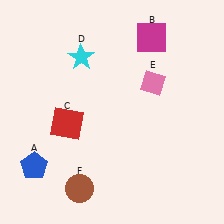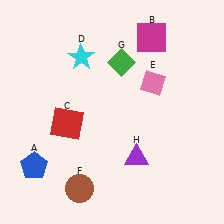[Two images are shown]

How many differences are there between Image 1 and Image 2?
There are 2 differences between the two images.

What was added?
A green diamond (G), a purple triangle (H) were added in Image 2.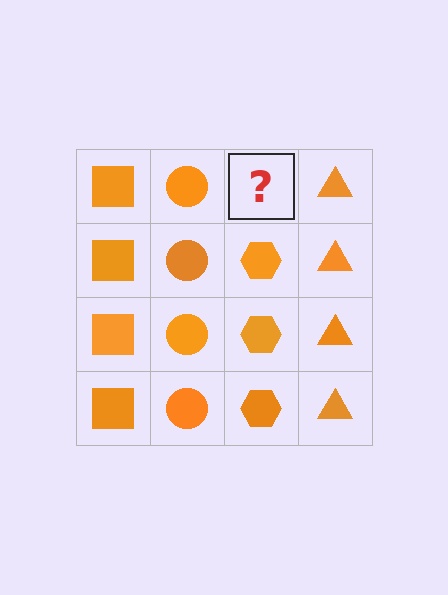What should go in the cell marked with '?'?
The missing cell should contain an orange hexagon.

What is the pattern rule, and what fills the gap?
The rule is that each column has a consistent shape. The gap should be filled with an orange hexagon.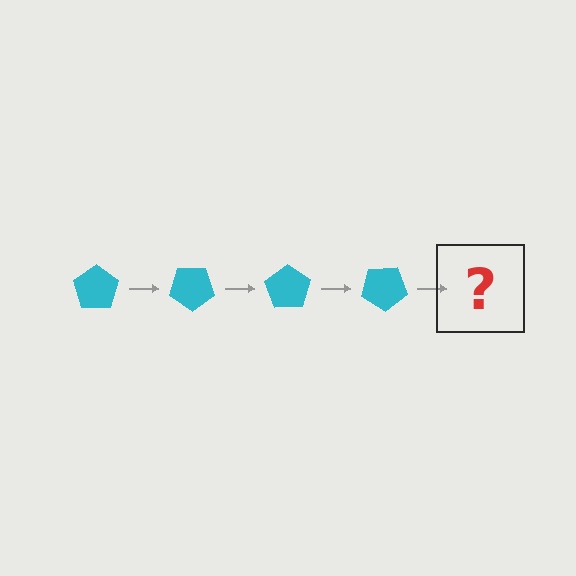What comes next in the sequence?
The next element should be a cyan pentagon rotated 140 degrees.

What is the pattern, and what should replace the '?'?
The pattern is that the pentagon rotates 35 degrees each step. The '?' should be a cyan pentagon rotated 140 degrees.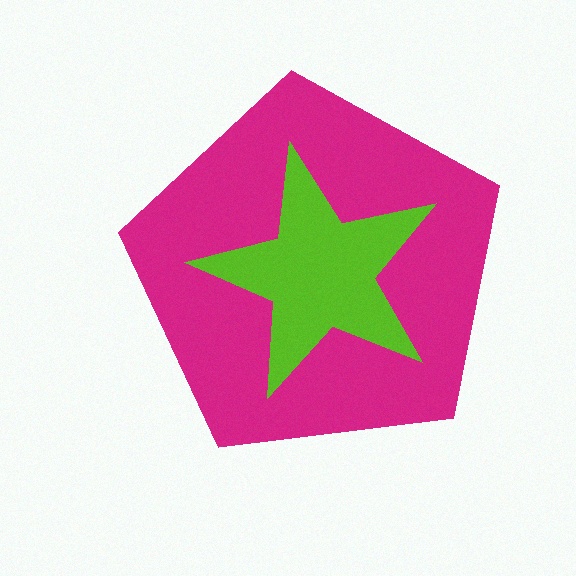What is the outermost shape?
The magenta pentagon.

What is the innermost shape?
The lime star.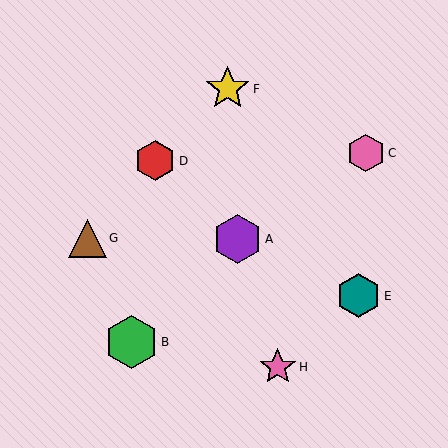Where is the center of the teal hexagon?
The center of the teal hexagon is at (359, 296).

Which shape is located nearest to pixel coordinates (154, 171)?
The red hexagon (labeled D) at (155, 161) is nearest to that location.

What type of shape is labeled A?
Shape A is a purple hexagon.